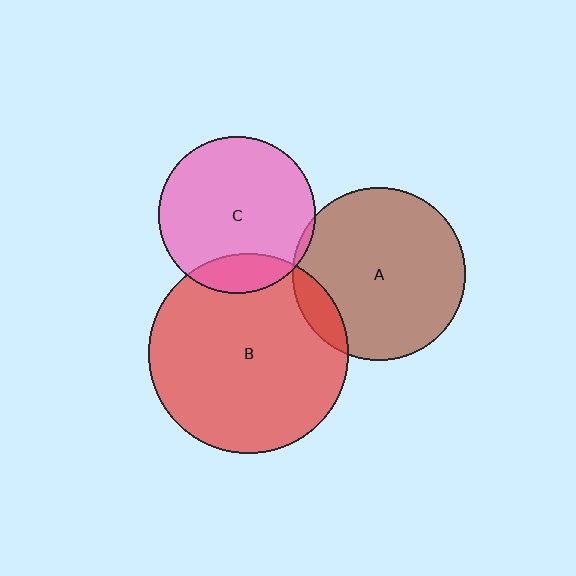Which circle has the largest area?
Circle B (red).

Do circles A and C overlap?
Yes.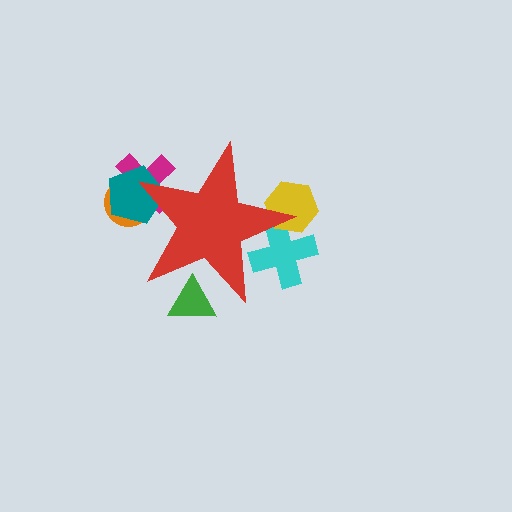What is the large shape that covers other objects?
A red star.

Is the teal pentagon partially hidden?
Yes, the teal pentagon is partially hidden behind the red star.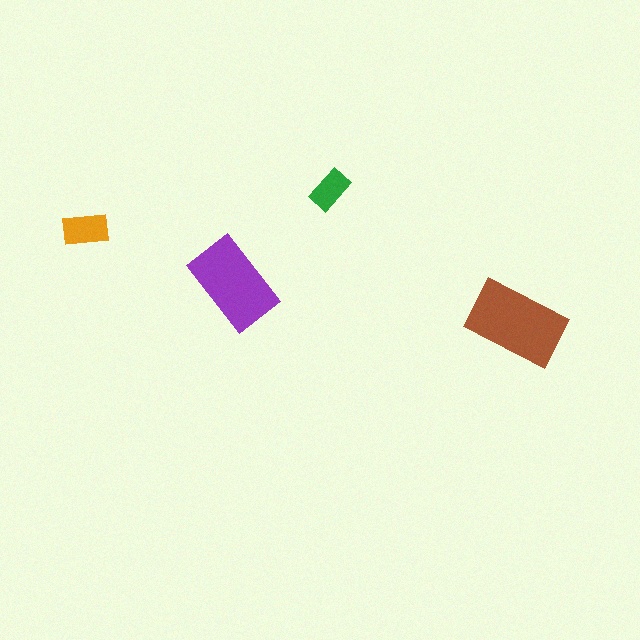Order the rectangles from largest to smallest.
the brown one, the purple one, the orange one, the green one.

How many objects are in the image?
There are 4 objects in the image.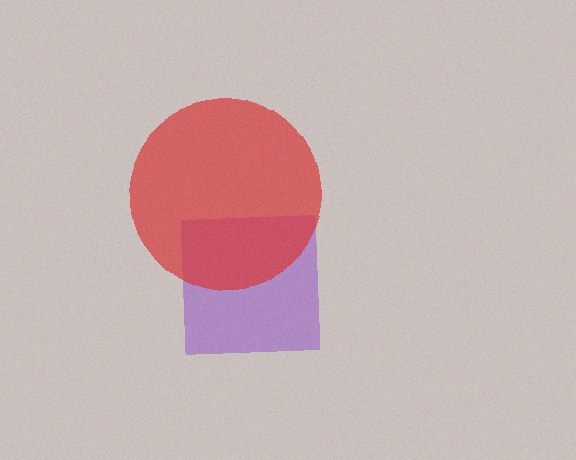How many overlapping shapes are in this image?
There are 2 overlapping shapes in the image.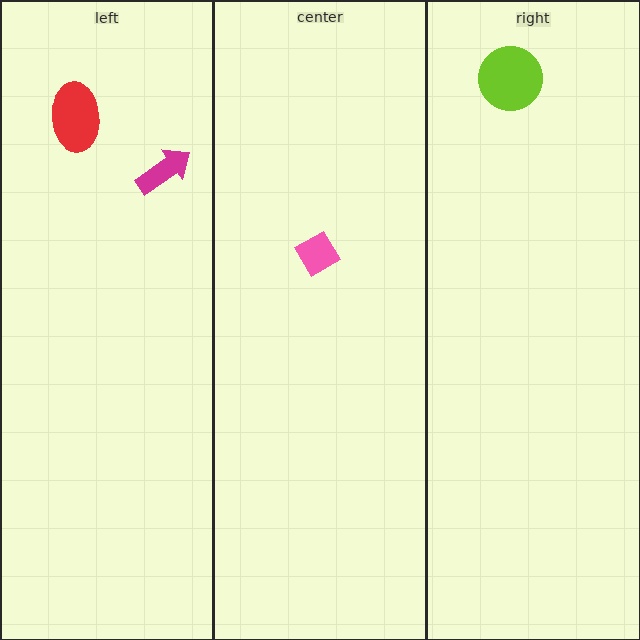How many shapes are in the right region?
1.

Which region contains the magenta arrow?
The left region.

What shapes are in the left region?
The red ellipse, the magenta arrow.